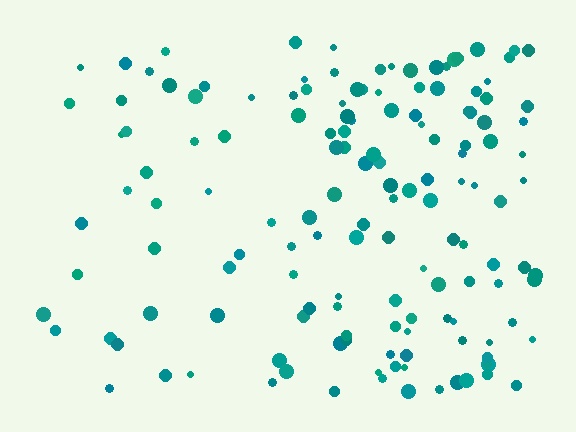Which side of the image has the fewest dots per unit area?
The left.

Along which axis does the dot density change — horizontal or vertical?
Horizontal.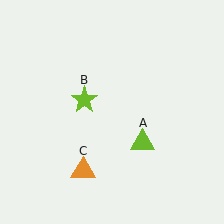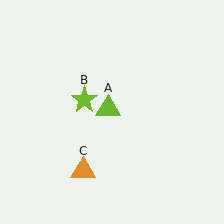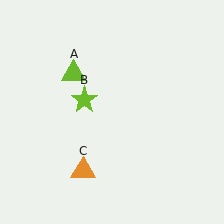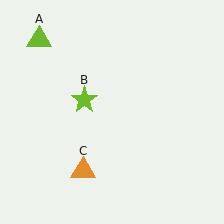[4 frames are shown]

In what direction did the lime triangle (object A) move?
The lime triangle (object A) moved up and to the left.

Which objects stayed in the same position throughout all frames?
Lime star (object B) and orange triangle (object C) remained stationary.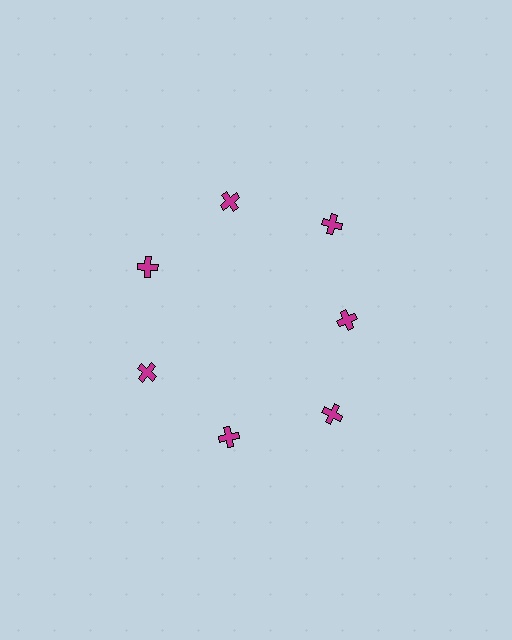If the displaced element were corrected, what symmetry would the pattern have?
It would have 7-fold rotational symmetry — the pattern would map onto itself every 51 degrees.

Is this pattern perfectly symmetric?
No. The 7 magenta crosses are arranged in a ring, but one element near the 3 o'clock position is pulled inward toward the center, breaking the 7-fold rotational symmetry.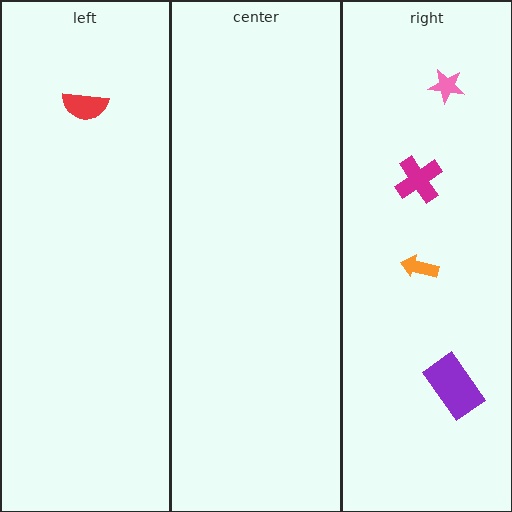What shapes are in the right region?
The magenta cross, the purple rectangle, the orange arrow, the pink star.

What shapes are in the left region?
The red semicircle.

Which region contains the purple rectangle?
The right region.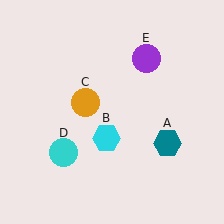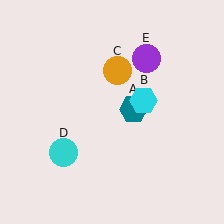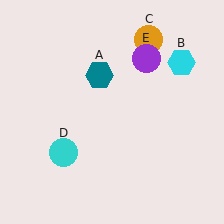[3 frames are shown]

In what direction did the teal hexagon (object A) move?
The teal hexagon (object A) moved up and to the left.